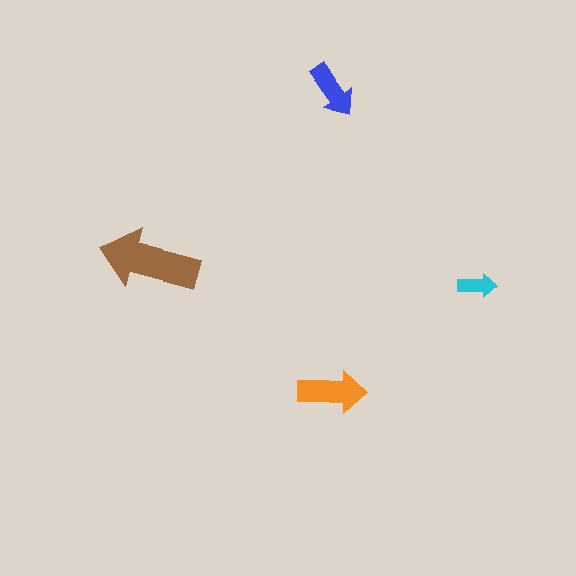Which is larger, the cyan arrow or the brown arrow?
The brown one.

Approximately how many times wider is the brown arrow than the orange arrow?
About 1.5 times wider.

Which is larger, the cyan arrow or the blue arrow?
The blue one.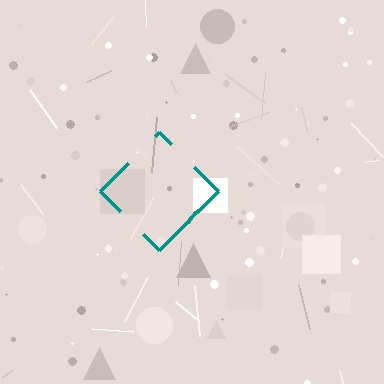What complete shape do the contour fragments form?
The contour fragments form a diamond.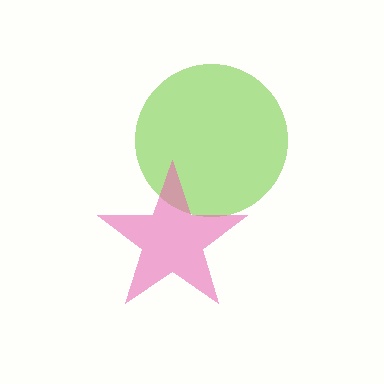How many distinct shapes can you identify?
There are 2 distinct shapes: a lime circle, a pink star.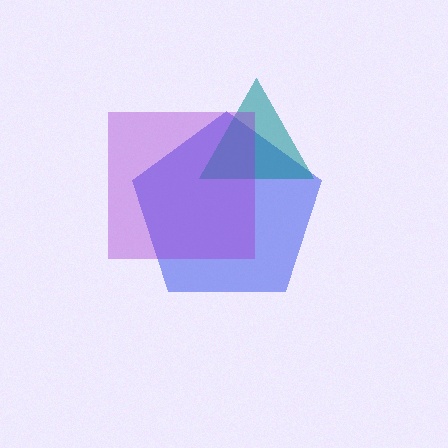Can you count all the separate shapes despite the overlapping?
Yes, there are 3 separate shapes.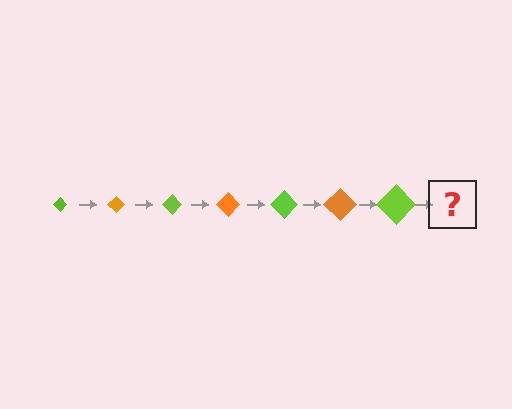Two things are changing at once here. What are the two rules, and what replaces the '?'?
The two rules are that the diamond grows larger each step and the color cycles through lime and orange. The '?' should be an orange diamond, larger than the previous one.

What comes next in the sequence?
The next element should be an orange diamond, larger than the previous one.